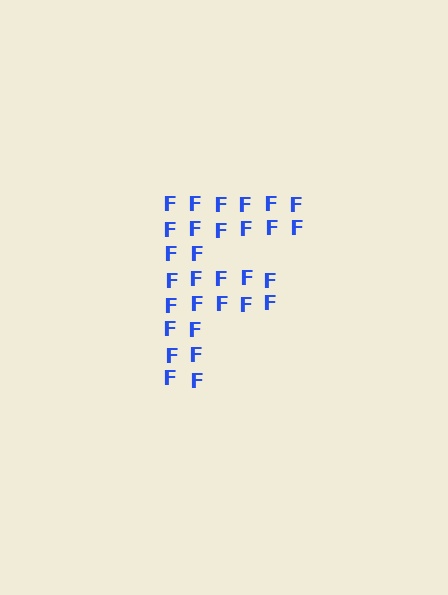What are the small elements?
The small elements are letter F's.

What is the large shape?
The large shape is the letter F.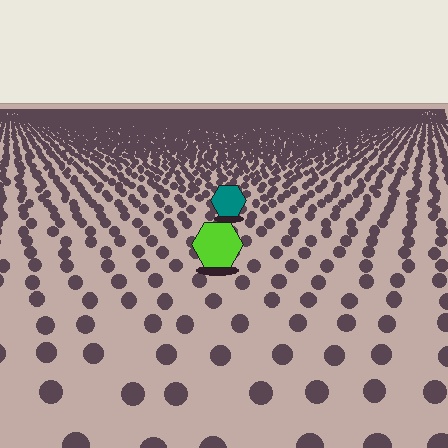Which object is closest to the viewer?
The lime hexagon is closest. The texture marks near it are larger and more spread out.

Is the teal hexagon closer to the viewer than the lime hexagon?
No. The lime hexagon is closer — you can tell from the texture gradient: the ground texture is coarser near it.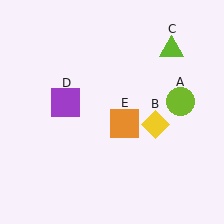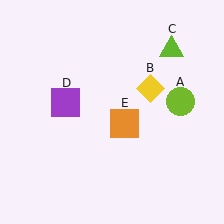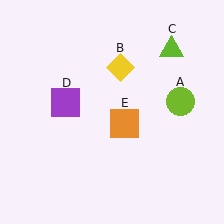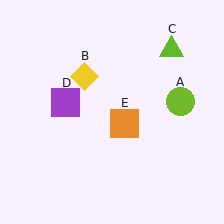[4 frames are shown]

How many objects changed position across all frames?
1 object changed position: yellow diamond (object B).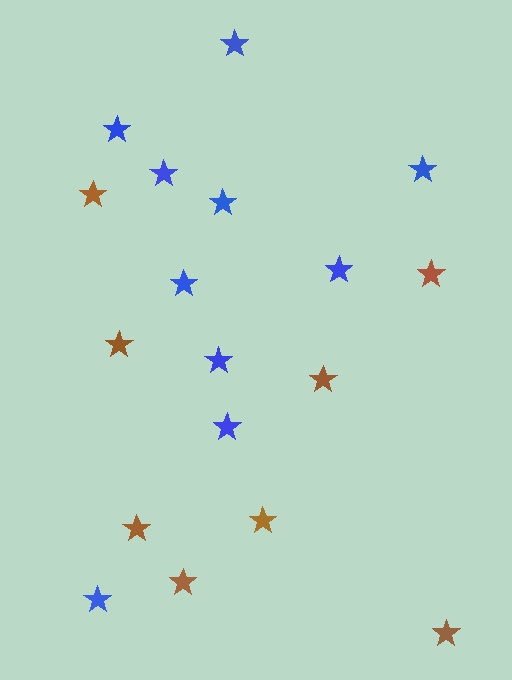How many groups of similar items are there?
There are 2 groups: one group of brown stars (8) and one group of blue stars (10).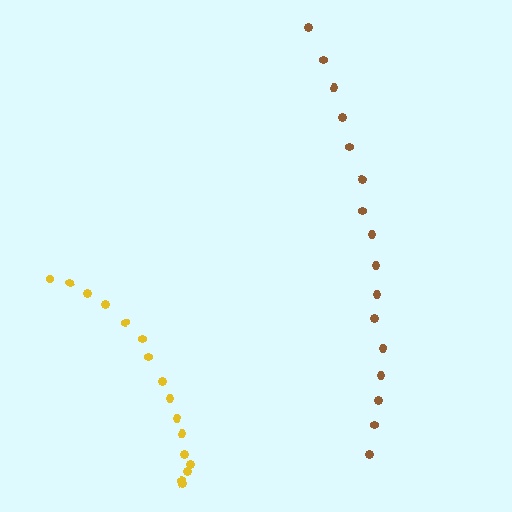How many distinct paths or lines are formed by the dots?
There are 2 distinct paths.